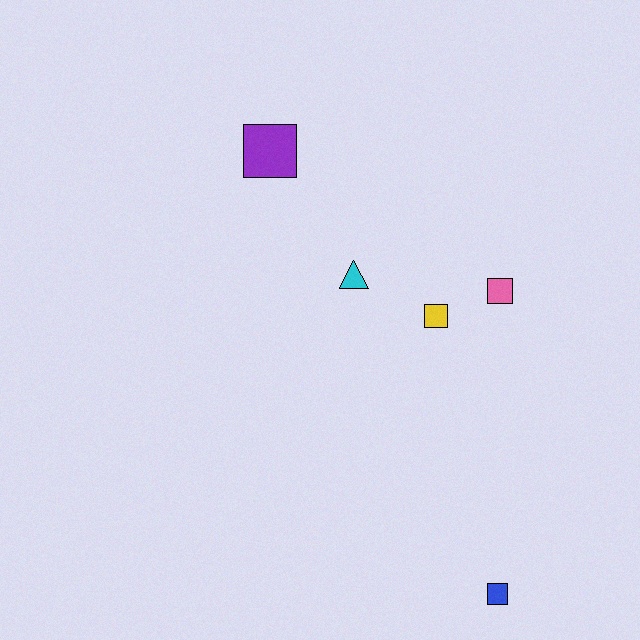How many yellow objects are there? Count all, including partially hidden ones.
There is 1 yellow object.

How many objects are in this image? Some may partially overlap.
There are 5 objects.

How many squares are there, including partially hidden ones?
There are 4 squares.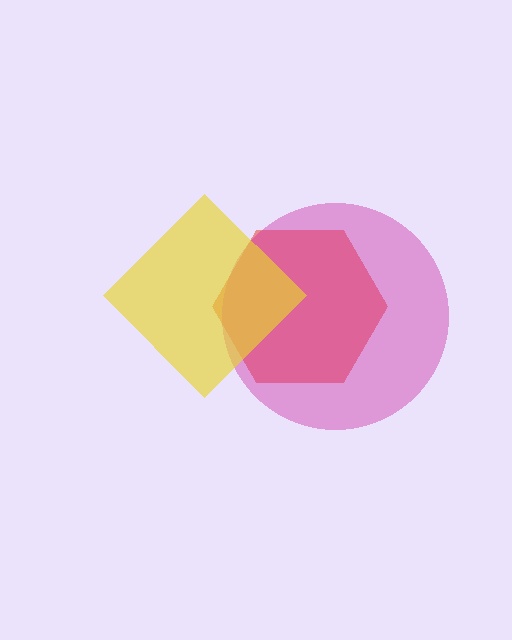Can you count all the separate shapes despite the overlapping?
Yes, there are 3 separate shapes.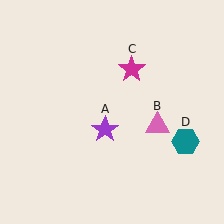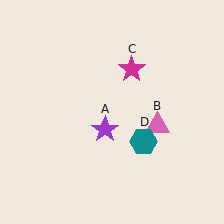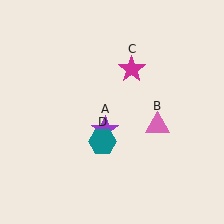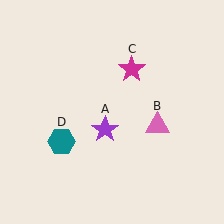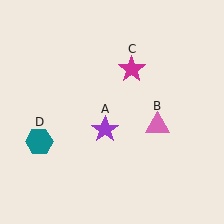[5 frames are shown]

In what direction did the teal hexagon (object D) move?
The teal hexagon (object D) moved left.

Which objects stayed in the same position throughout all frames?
Purple star (object A) and pink triangle (object B) and magenta star (object C) remained stationary.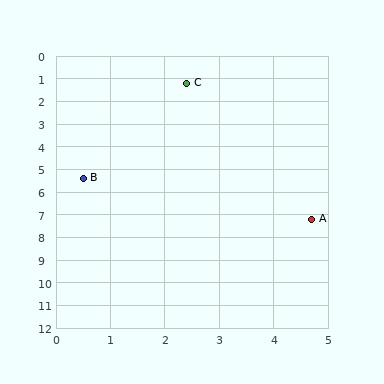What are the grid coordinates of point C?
Point C is at approximately (2.4, 1.2).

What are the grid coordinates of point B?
Point B is at approximately (0.5, 5.4).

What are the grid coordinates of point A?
Point A is at approximately (4.7, 7.2).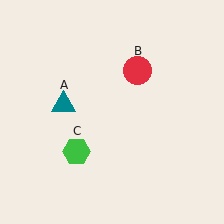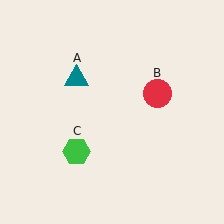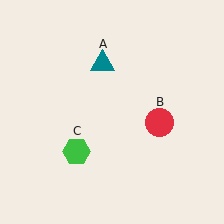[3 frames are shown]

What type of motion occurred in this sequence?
The teal triangle (object A), red circle (object B) rotated clockwise around the center of the scene.